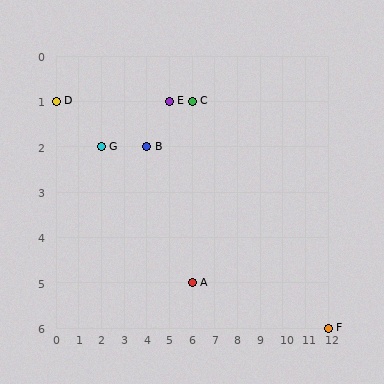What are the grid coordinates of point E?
Point E is at grid coordinates (5, 1).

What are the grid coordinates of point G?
Point G is at grid coordinates (2, 2).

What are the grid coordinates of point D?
Point D is at grid coordinates (0, 1).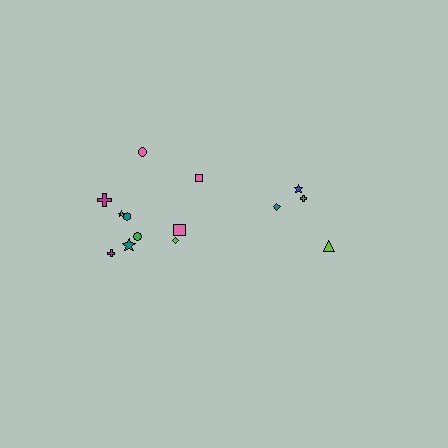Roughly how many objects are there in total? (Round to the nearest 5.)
Roughly 15 objects in total.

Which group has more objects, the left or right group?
The left group.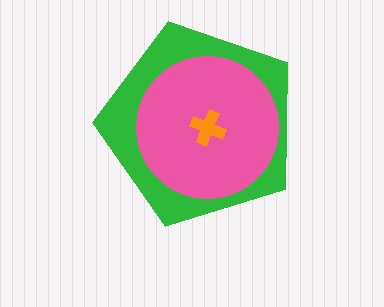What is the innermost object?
The orange cross.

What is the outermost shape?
The green pentagon.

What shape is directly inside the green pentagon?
The pink circle.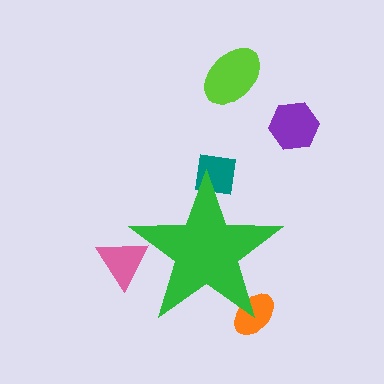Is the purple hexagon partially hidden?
No, the purple hexagon is fully visible.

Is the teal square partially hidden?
Yes, the teal square is partially hidden behind the green star.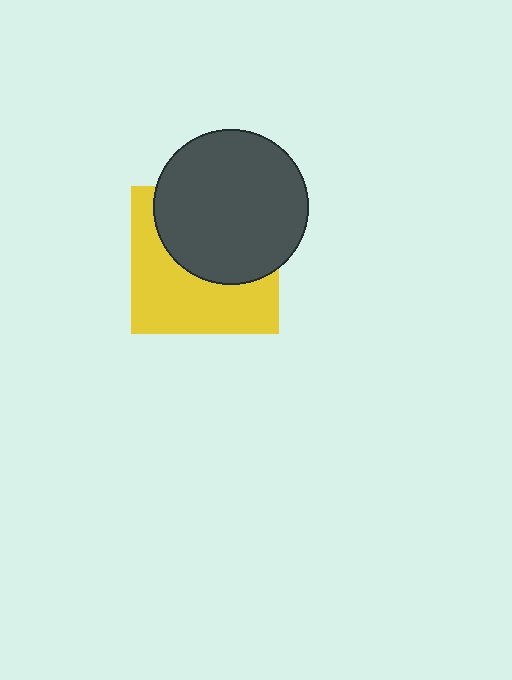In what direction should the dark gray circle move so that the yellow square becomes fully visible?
The dark gray circle should move up. That is the shortest direction to clear the overlap and leave the yellow square fully visible.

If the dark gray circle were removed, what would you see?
You would see the complete yellow square.